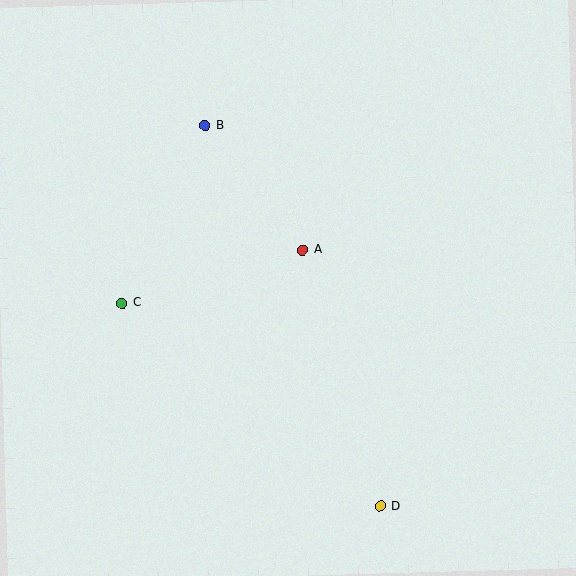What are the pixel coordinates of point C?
Point C is at (122, 303).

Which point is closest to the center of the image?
Point A at (303, 250) is closest to the center.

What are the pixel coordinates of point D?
Point D is at (380, 506).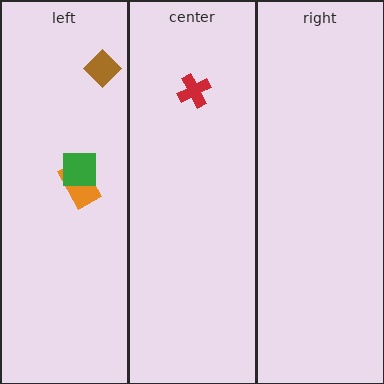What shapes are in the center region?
The red cross.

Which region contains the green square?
The left region.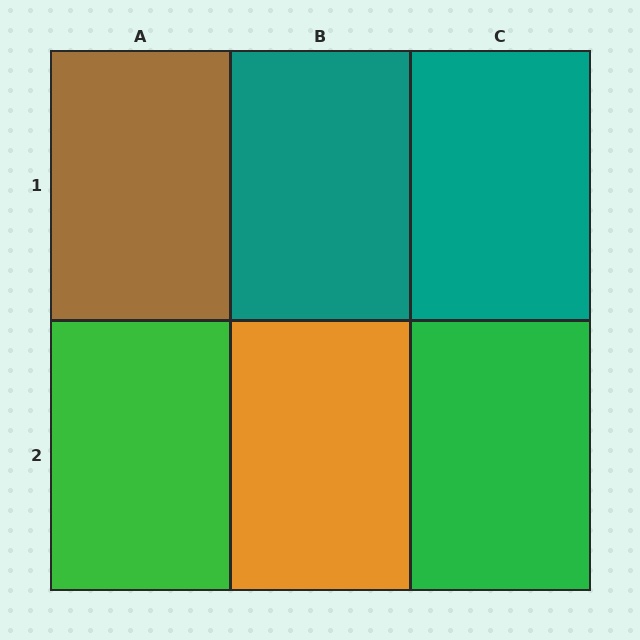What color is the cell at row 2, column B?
Orange.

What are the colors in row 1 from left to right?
Brown, teal, teal.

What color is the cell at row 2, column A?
Green.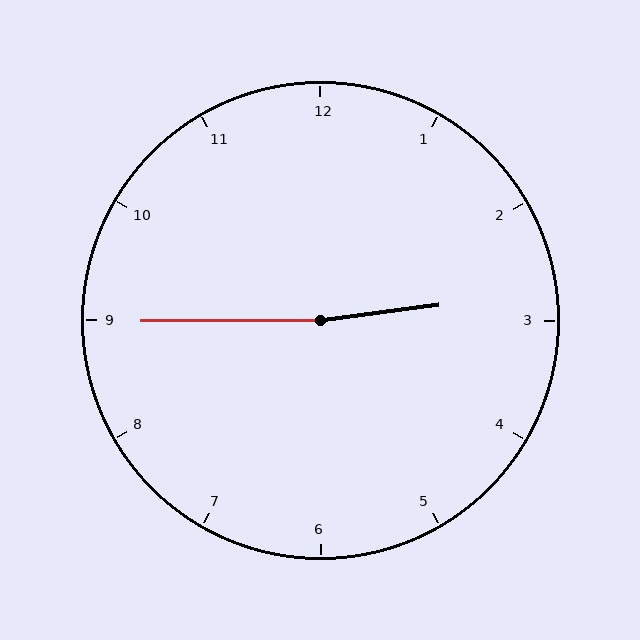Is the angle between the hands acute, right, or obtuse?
It is obtuse.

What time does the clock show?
2:45.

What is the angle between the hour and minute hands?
Approximately 172 degrees.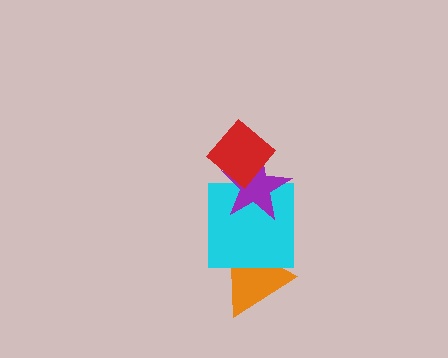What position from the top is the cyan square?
The cyan square is 3rd from the top.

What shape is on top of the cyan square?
The purple star is on top of the cyan square.